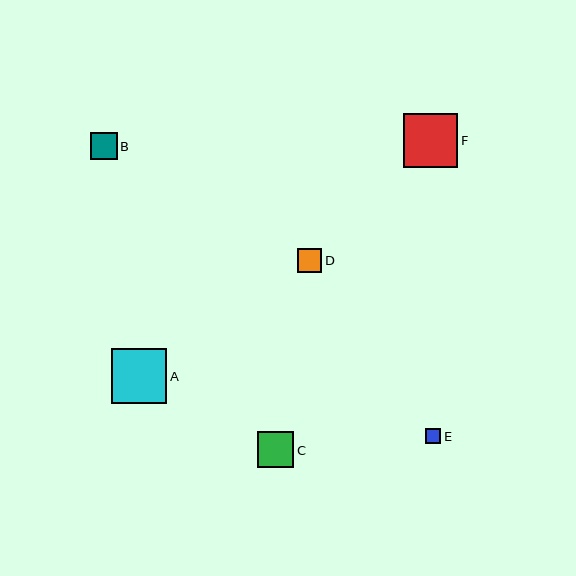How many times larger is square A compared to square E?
Square A is approximately 3.6 times the size of square E.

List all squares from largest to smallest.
From largest to smallest: A, F, C, B, D, E.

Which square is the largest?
Square A is the largest with a size of approximately 55 pixels.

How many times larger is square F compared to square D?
Square F is approximately 2.3 times the size of square D.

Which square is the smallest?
Square E is the smallest with a size of approximately 15 pixels.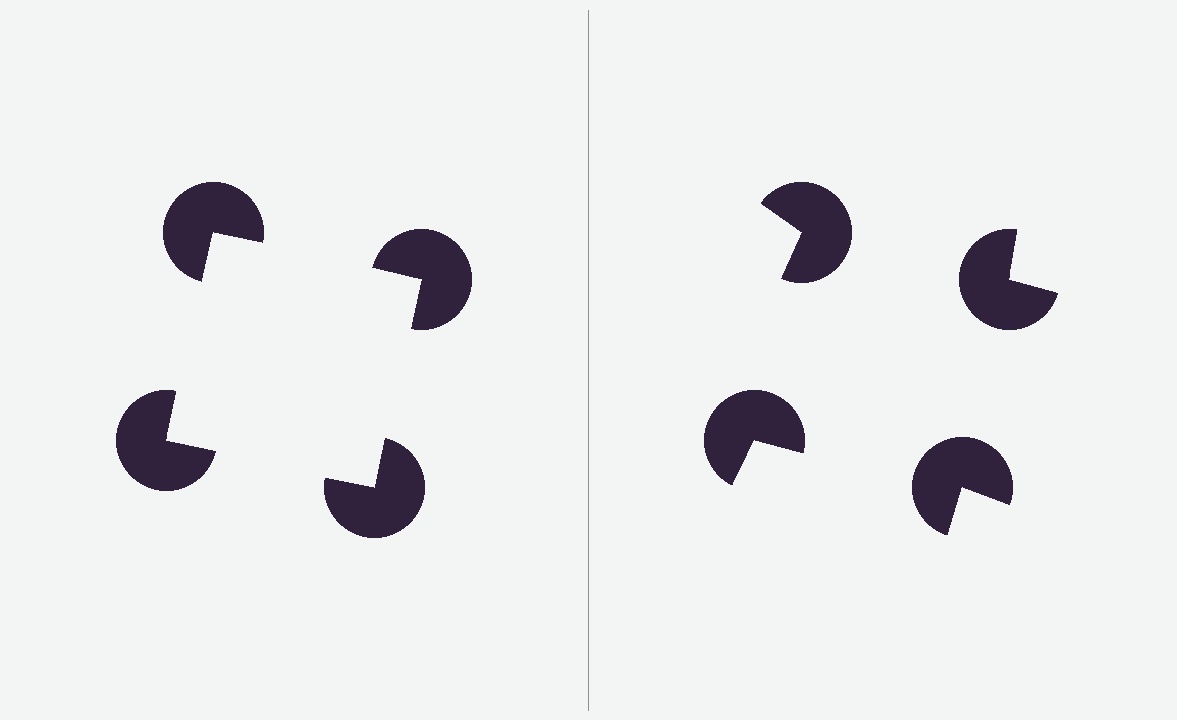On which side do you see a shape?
An illusory square appears on the left side. On the right side the wedge cuts are rotated, so no coherent shape forms.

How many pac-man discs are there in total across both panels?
8 — 4 on each side.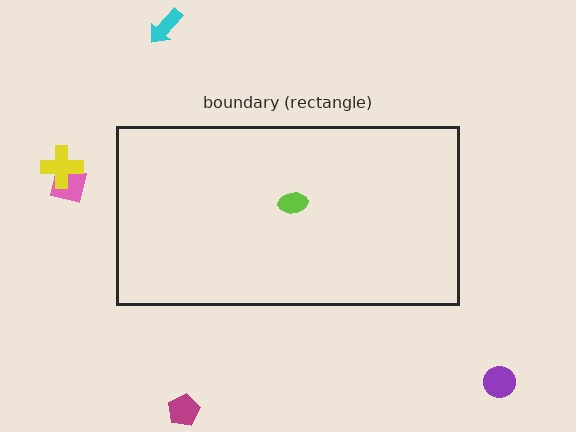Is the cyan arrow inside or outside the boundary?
Outside.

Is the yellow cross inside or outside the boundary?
Outside.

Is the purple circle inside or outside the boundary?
Outside.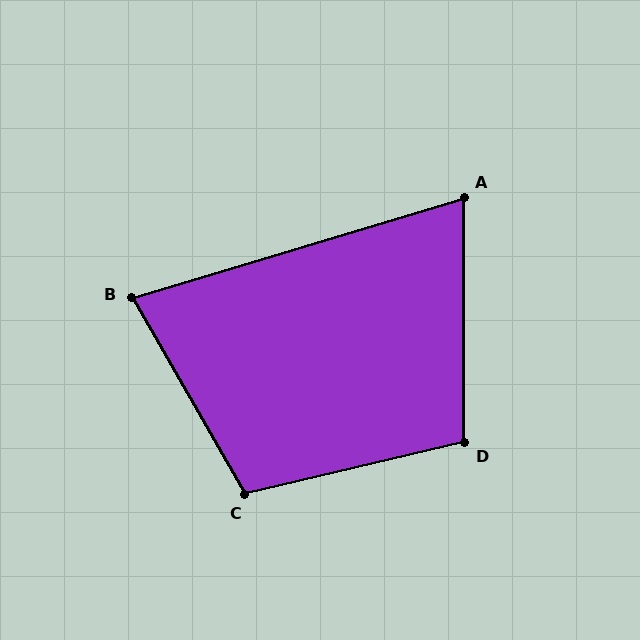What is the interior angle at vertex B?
Approximately 77 degrees (acute).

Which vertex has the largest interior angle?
C, at approximately 107 degrees.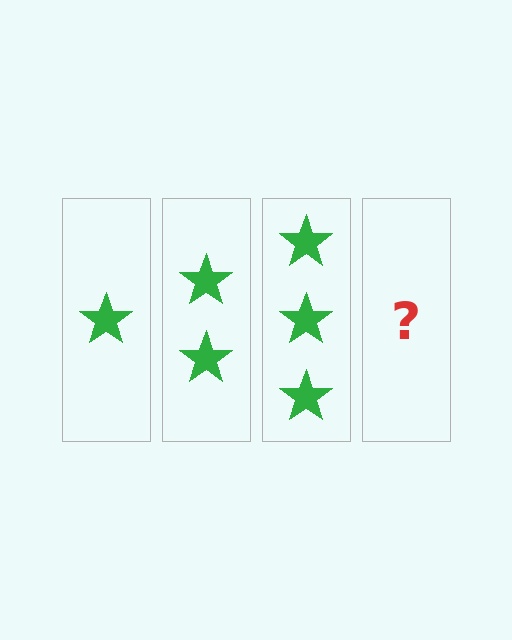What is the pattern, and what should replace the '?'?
The pattern is that each step adds one more star. The '?' should be 4 stars.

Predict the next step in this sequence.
The next step is 4 stars.